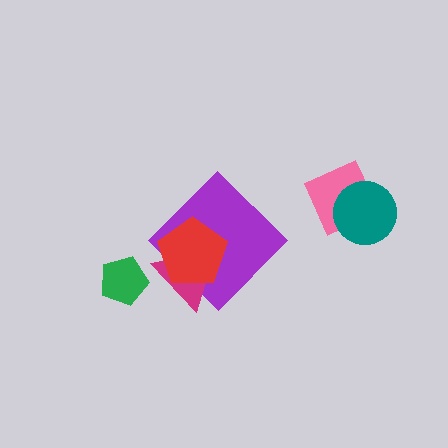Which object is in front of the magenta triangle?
The red pentagon is in front of the magenta triangle.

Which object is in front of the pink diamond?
The teal circle is in front of the pink diamond.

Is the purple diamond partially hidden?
Yes, it is partially covered by another shape.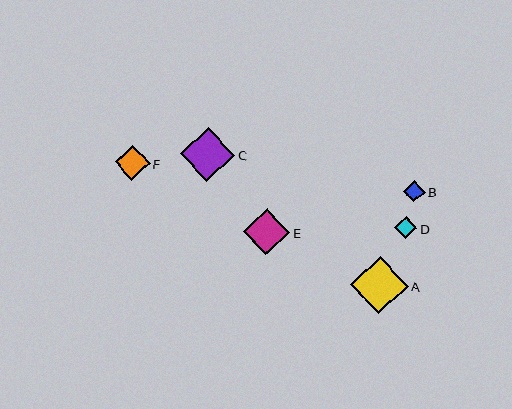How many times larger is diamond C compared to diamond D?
Diamond C is approximately 2.4 times the size of diamond D.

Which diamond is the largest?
Diamond A is the largest with a size of approximately 58 pixels.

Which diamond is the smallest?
Diamond B is the smallest with a size of approximately 22 pixels.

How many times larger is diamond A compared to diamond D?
Diamond A is approximately 2.6 times the size of diamond D.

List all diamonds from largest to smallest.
From largest to smallest: A, C, E, F, D, B.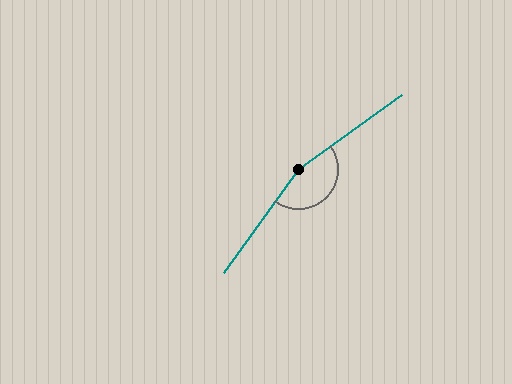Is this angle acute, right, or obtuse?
It is obtuse.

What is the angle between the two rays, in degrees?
Approximately 162 degrees.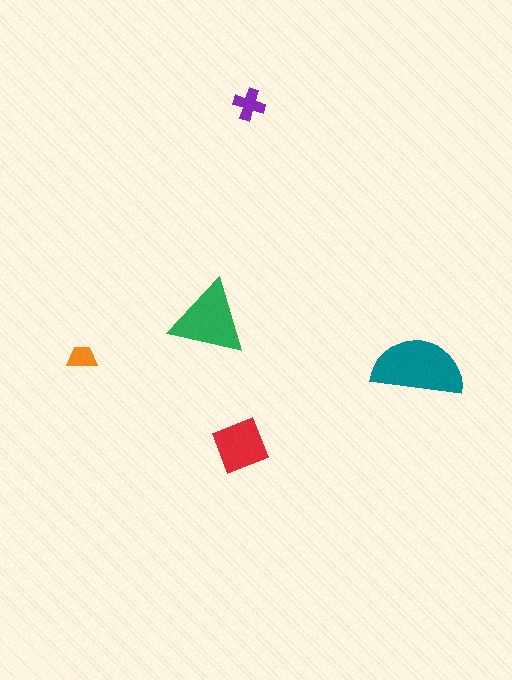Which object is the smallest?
The orange trapezoid.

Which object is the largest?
The teal semicircle.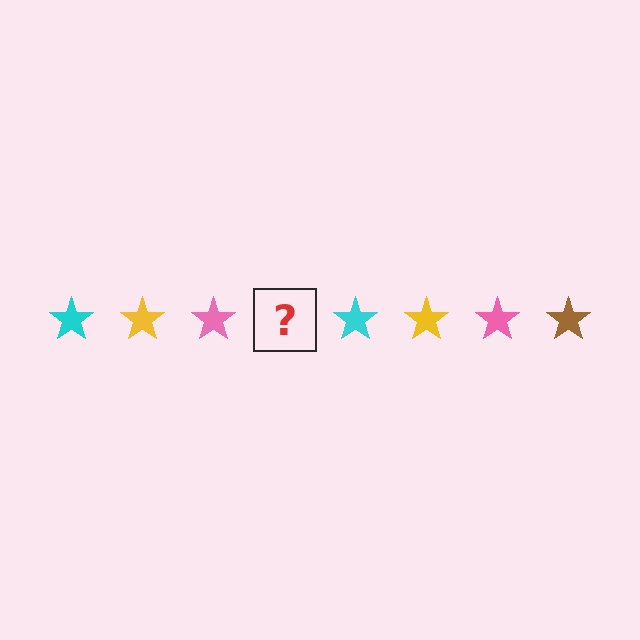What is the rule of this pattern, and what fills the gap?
The rule is that the pattern cycles through cyan, yellow, pink, brown stars. The gap should be filled with a brown star.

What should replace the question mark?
The question mark should be replaced with a brown star.